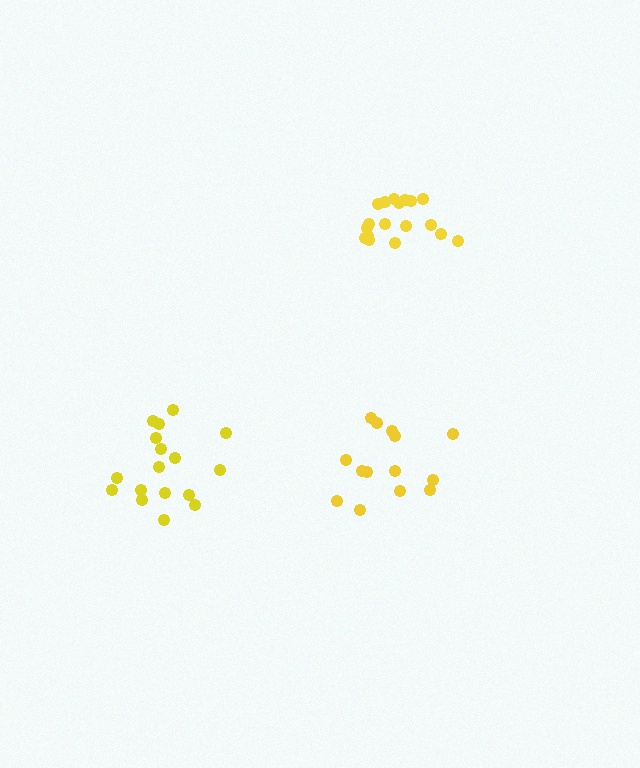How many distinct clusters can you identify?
There are 3 distinct clusters.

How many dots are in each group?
Group 1: 18 dots, Group 2: 14 dots, Group 3: 17 dots (49 total).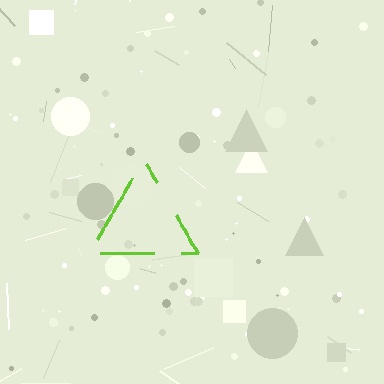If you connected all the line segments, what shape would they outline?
They would outline a triangle.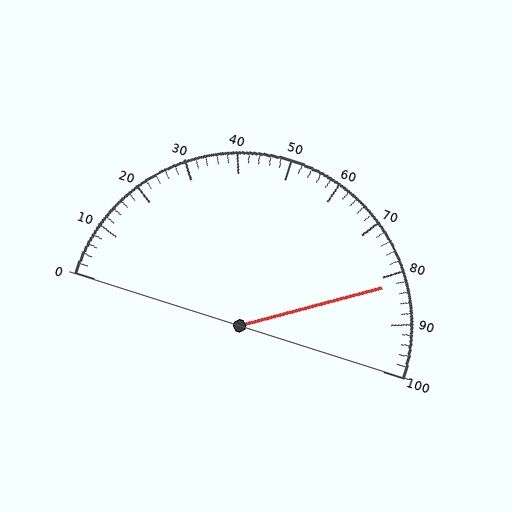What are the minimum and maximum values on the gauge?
The gauge ranges from 0 to 100.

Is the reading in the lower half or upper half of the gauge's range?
The reading is in the upper half of the range (0 to 100).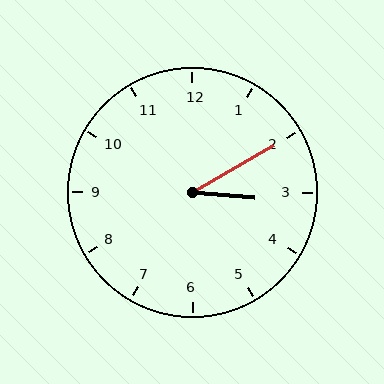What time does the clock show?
3:10.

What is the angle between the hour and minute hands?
Approximately 35 degrees.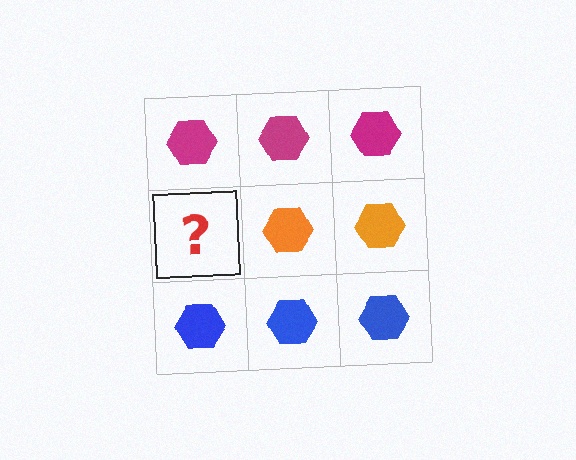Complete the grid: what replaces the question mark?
The question mark should be replaced with an orange hexagon.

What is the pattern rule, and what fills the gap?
The rule is that each row has a consistent color. The gap should be filled with an orange hexagon.